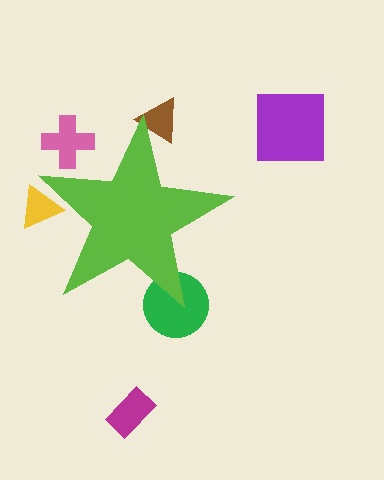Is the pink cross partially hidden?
Yes, the pink cross is partially hidden behind the lime star.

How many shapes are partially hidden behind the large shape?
4 shapes are partially hidden.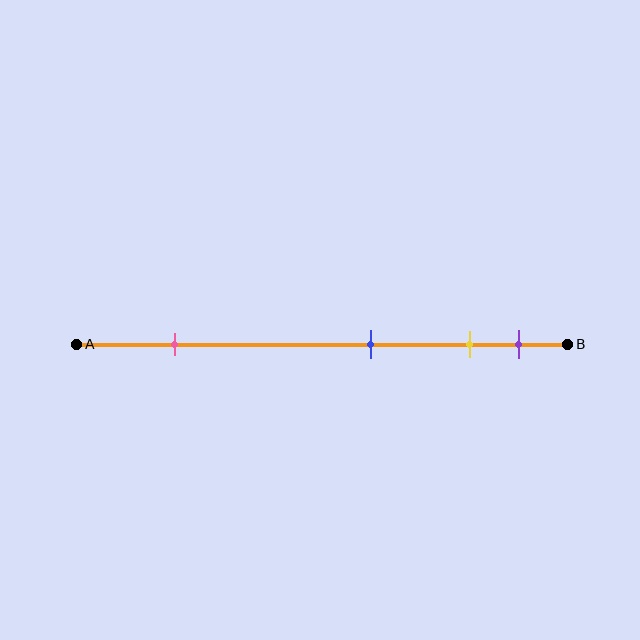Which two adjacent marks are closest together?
The yellow and purple marks are the closest adjacent pair.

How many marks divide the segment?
There are 4 marks dividing the segment.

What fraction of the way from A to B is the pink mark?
The pink mark is approximately 20% (0.2) of the way from A to B.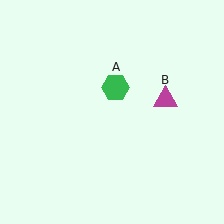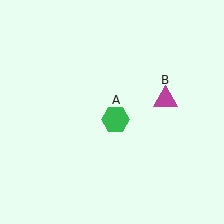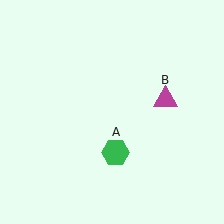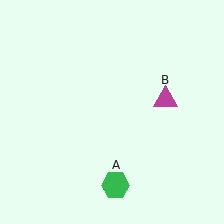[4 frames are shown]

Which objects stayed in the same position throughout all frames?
Magenta triangle (object B) remained stationary.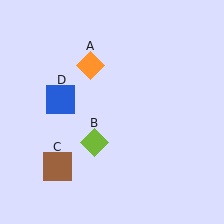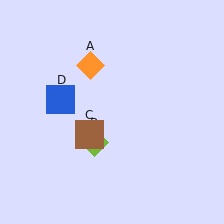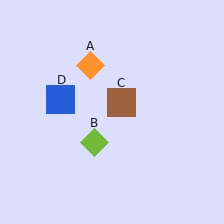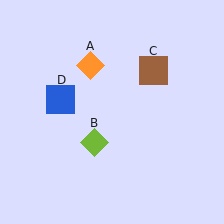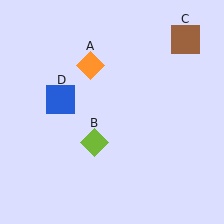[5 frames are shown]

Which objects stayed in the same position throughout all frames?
Orange diamond (object A) and lime diamond (object B) and blue square (object D) remained stationary.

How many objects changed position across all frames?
1 object changed position: brown square (object C).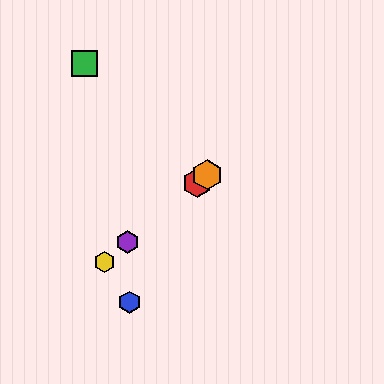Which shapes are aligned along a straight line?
The red hexagon, the yellow hexagon, the purple hexagon, the orange hexagon are aligned along a straight line.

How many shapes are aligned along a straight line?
4 shapes (the red hexagon, the yellow hexagon, the purple hexagon, the orange hexagon) are aligned along a straight line.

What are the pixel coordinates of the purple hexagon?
The purple hexagon is at (128, 242).